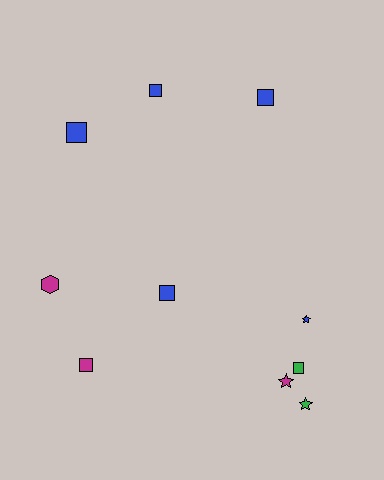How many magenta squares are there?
There is 1 magenta square.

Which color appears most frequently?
Blue, with 5 objects.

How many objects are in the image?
There are 10 objects.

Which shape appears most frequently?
Square, with 6 objects.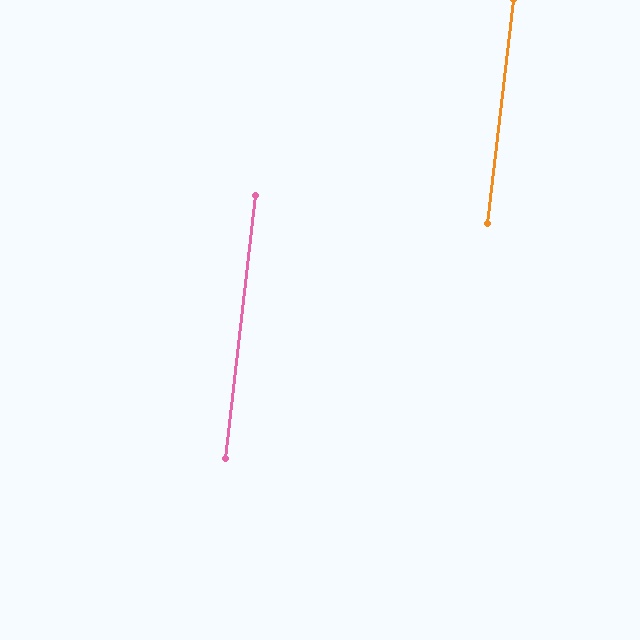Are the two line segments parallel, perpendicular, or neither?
Parallel — their directions differ by only 0.2°.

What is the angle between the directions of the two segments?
Approximately 0 degrees.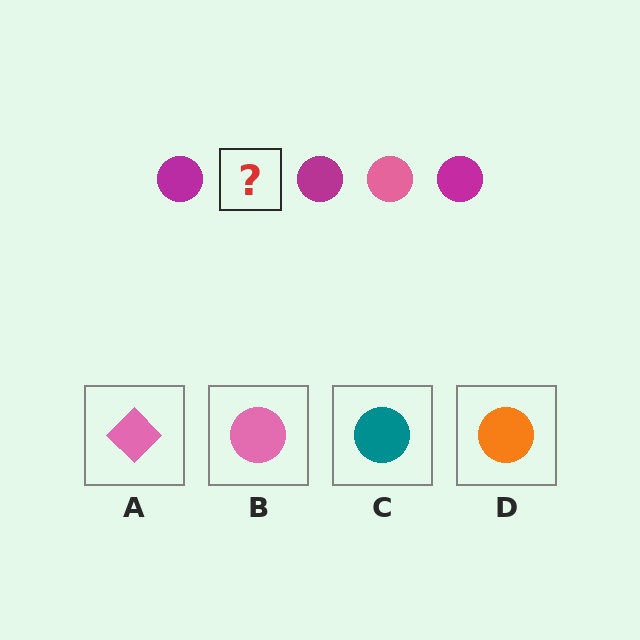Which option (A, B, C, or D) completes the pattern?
B.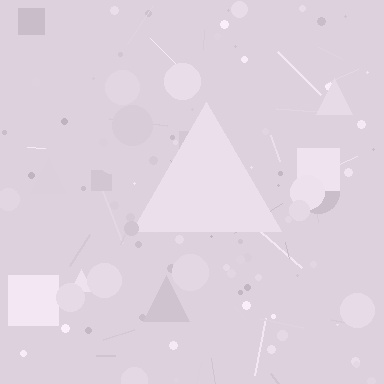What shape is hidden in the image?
A triangle is hidden in the image.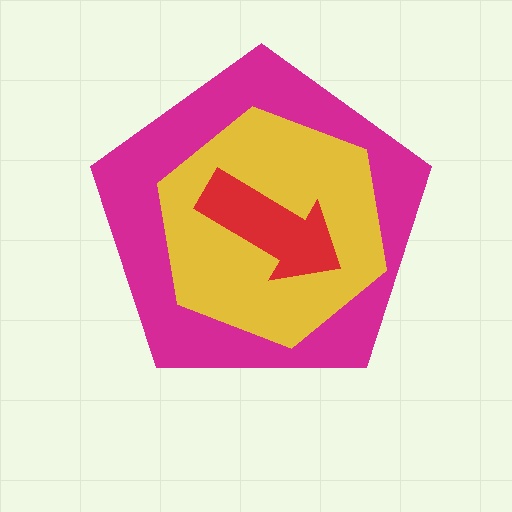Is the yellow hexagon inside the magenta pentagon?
Yes.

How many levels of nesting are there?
3.